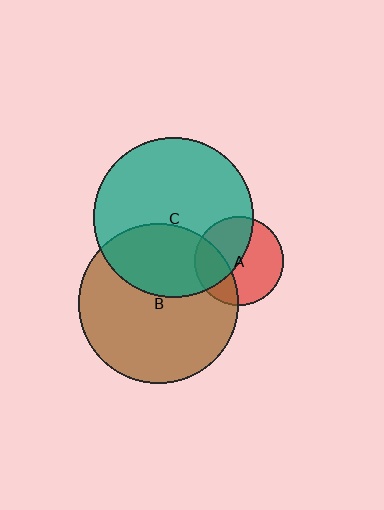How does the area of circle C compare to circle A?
Approximately 3.3 times.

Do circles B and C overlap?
Yes.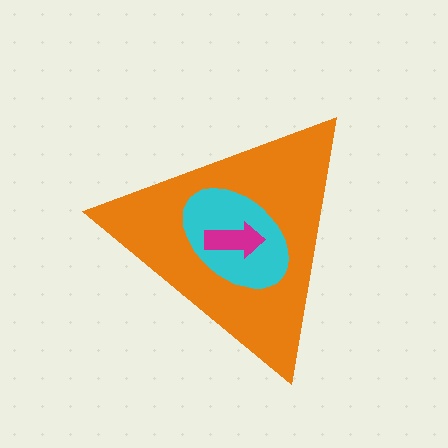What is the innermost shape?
The magenta arrow.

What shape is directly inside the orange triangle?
The cyan ellipse.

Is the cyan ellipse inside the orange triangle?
Yes.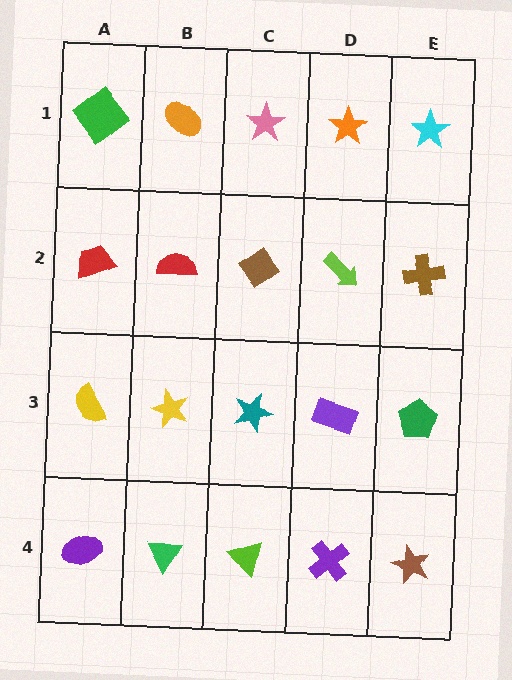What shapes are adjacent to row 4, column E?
A green pentagon (row 3, column E), a purple cross (row 4, column D).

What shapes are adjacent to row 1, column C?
A brown diamond (row 2, column C), an orange ellipse (row 1, column B), an orange star (row 1, column D).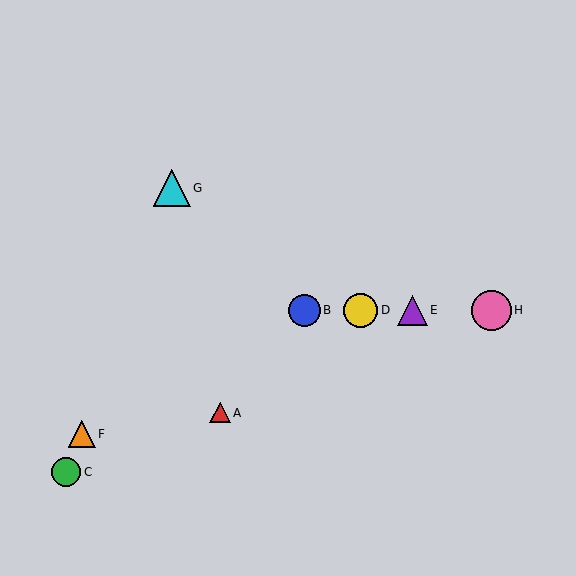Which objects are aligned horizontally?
Objects B, D, E, H are aligned horizontally.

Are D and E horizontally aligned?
Yes, both are at y≈310.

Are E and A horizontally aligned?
No, E is at y≈310 and A is at y≈413.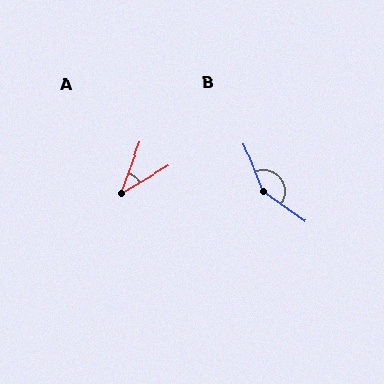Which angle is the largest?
B, at approximately 147 degrees.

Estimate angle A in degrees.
Approximately 39 degrees.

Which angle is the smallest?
A, at approximately 39 degrees.